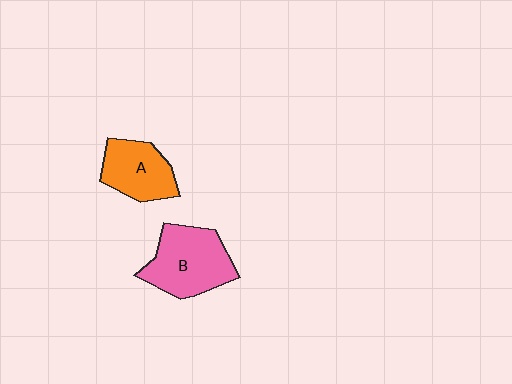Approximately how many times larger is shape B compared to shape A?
Approximately 1.4 times.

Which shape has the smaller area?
Shape A (orange).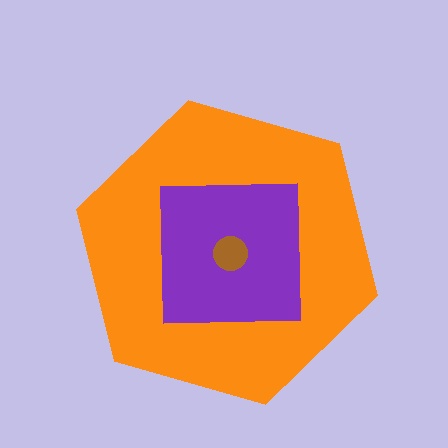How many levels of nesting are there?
3.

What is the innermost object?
The brown circle.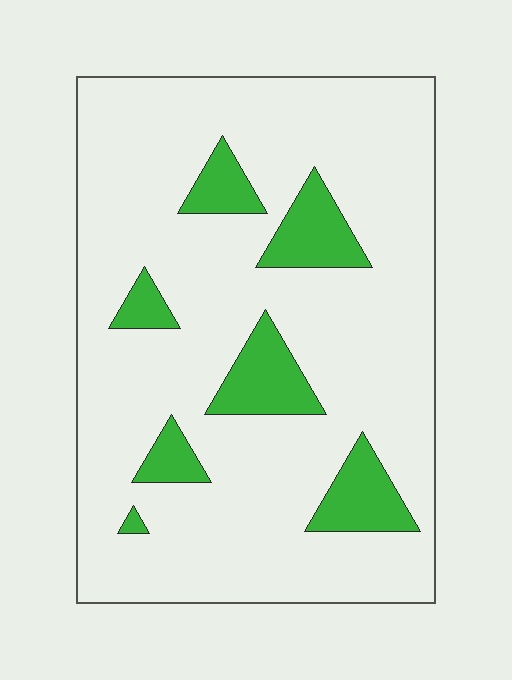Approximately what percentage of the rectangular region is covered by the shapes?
Approximately 15%.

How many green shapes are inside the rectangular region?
7.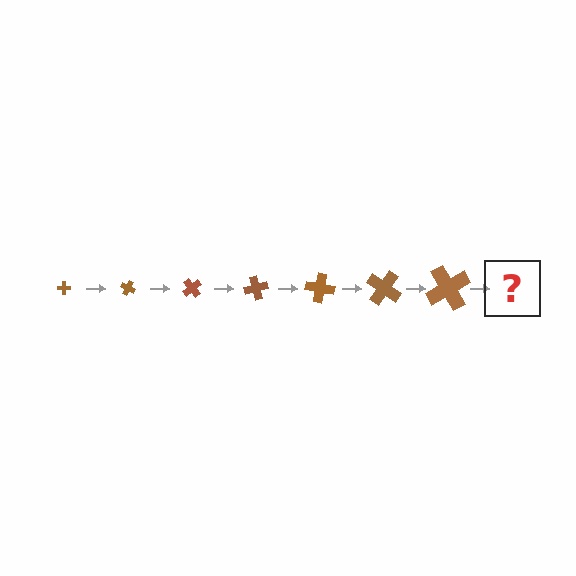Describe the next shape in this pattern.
It should be a cross, larger than the previous one and rotated 175 degrees from the start.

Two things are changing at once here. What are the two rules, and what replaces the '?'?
The two rules are that the cross grows larger each step and it rotates 25 degrees each step. The '?' should be a cross, larger than the previous one and rotated 175 degrees from the start.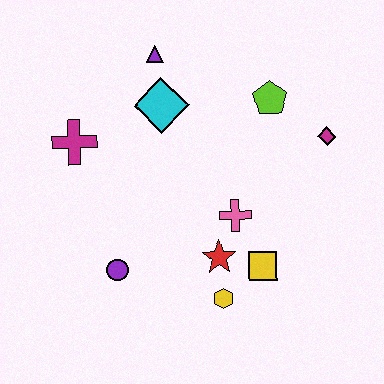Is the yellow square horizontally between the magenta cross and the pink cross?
No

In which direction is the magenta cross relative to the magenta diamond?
The magenta cross is to the left of the magenta diamond.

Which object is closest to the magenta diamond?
The lime pentagon is closest to the magenta diamond.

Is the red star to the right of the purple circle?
Yes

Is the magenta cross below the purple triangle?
Yes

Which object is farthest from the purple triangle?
The yellow hexagon is farthest from the purple triangle.